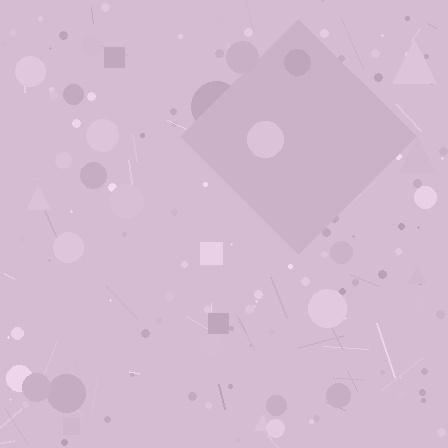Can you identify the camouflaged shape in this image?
The camouflaged shape is a diamond.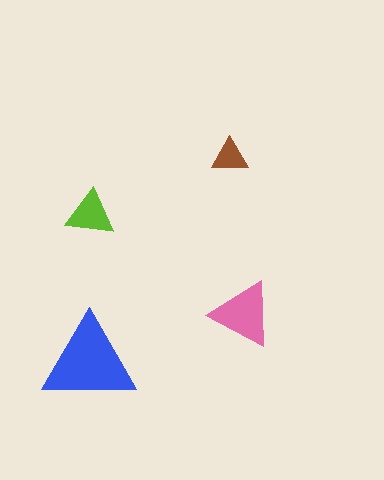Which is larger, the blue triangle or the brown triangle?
The blue one.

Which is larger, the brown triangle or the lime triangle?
The lime one.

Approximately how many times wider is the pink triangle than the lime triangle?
About 1.5 times wider.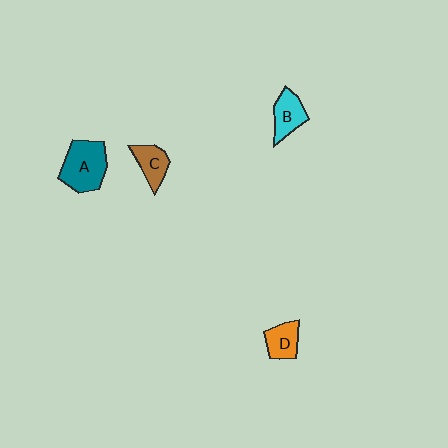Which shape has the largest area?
Shape A (teal).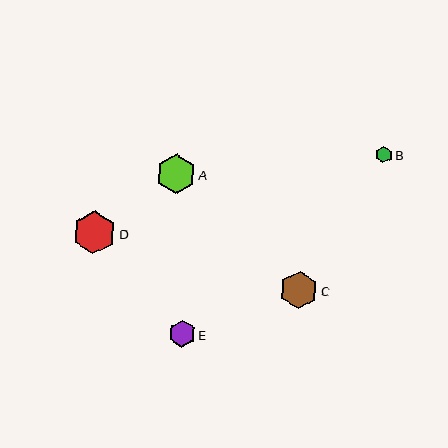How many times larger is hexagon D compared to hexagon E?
Hexagon D is approximately 1.6 times the size of hexagon E.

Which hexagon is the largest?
Hexagon D is the largest with a size of approximately 43 pixels.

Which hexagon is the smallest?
Hexagon B is the smallest with a size of approximately 17 pixels.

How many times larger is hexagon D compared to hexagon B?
Hexagon D is approximately 2.6 times the size of hexagon B.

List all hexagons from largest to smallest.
From largest to smallest: D, A, C, E, B.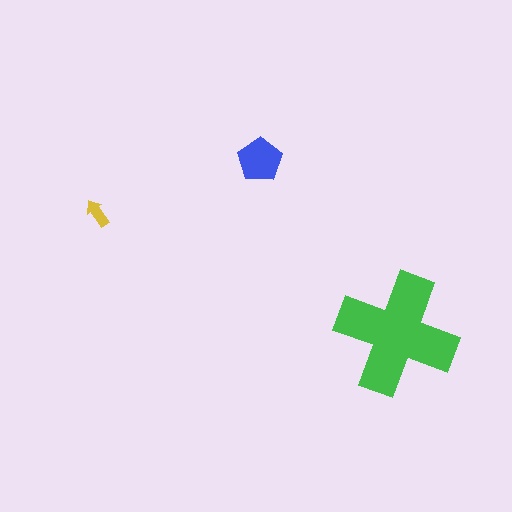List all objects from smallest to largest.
The yellow arrow, the blue pentagon, the green cross.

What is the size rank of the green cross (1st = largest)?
1st.